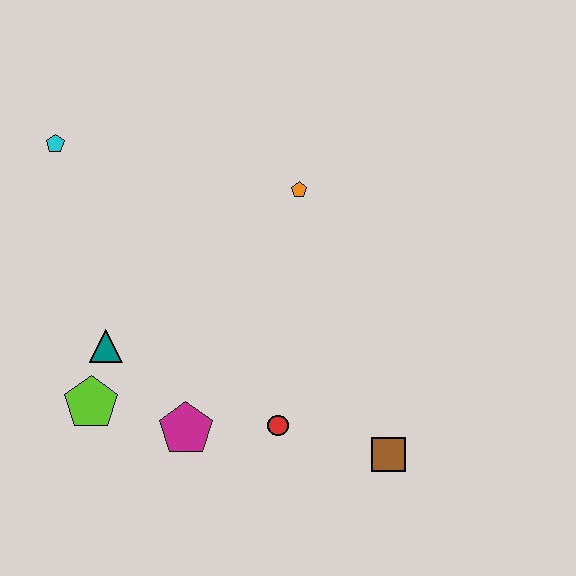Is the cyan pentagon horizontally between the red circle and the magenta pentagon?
No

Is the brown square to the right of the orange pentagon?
Yes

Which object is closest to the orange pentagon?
The red circle is closest to the orange pentagon.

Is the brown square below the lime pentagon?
Yes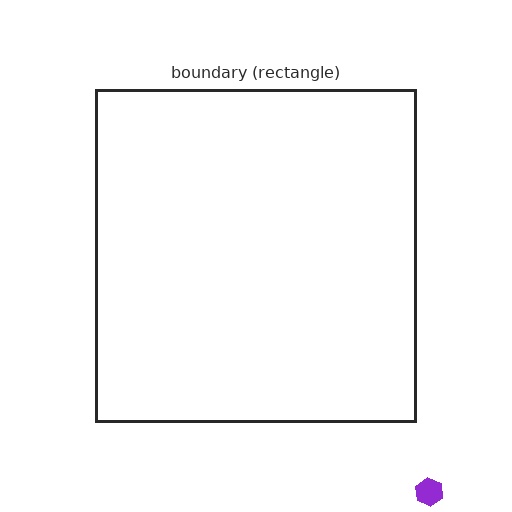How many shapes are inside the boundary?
0 inside, 1 outside.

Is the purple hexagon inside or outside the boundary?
Outside.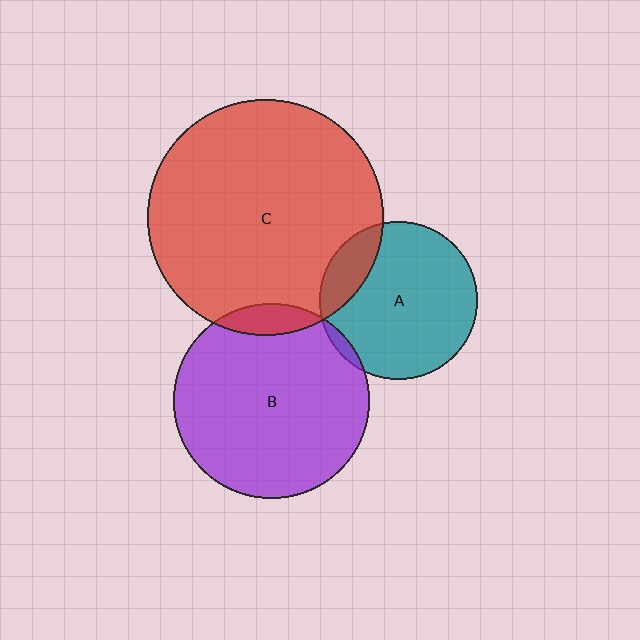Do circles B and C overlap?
Yes.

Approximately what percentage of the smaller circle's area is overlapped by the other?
Approximately 10%.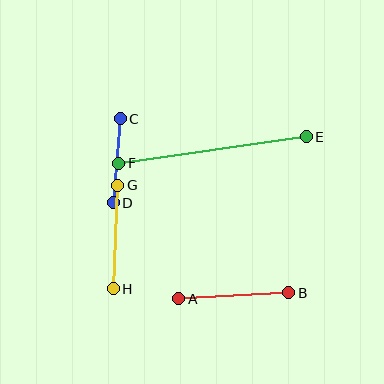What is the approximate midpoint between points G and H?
The midpoint is at approximately (115, 237) pixels.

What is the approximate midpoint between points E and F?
The midpoint is at approximately (213, 150) pixels.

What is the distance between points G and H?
The distance is approximately 104 pixels.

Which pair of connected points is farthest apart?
Points E and F are farthest apart.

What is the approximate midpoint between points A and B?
The midpoint is at approximately (234, 296) pixels.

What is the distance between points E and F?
The distance is approximately 189 pixels.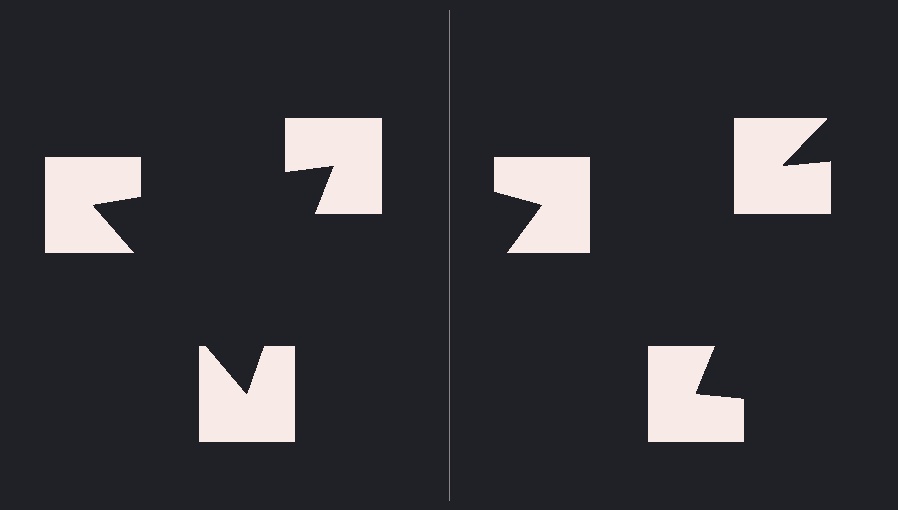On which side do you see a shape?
An illusory triangle appears on the left side. On the right side the wedge cuts are rotated, so no coherent shape forms.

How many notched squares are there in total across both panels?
6 — 3 on each side.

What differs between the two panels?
The notched squares are positioned identically on both sides; only the wedge orientations differ. On the left they align to a triangle; on the right they are misaligned.